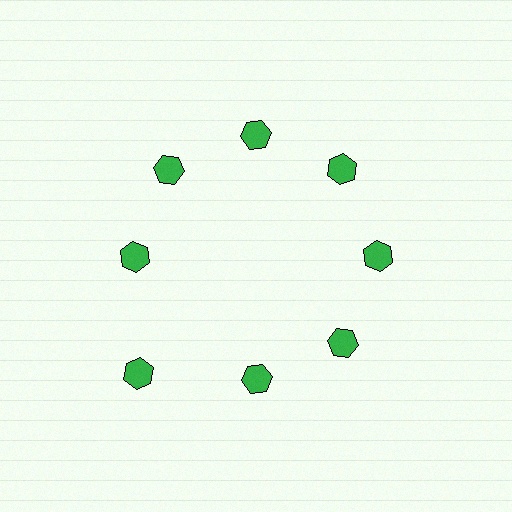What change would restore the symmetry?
The symmetry would be restored by moving it inward, back onto the ring so that all 8 hexagons sit at equal angles and equal distance from the center.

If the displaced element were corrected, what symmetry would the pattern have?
It would have 8-fold rotational symmetry — the pattern would map onto itself every 45 degrees.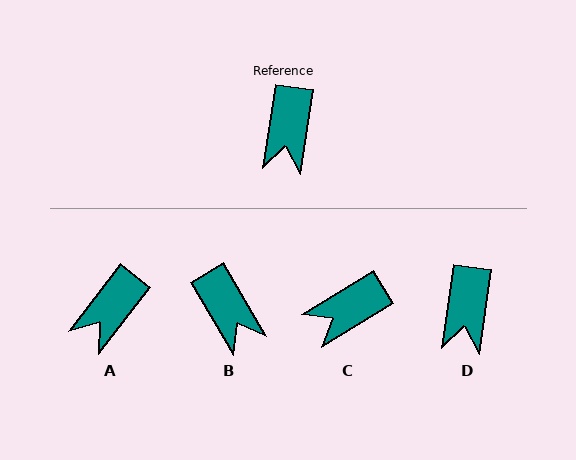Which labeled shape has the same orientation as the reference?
D.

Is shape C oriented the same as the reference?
No, it is off by about 50 degrees.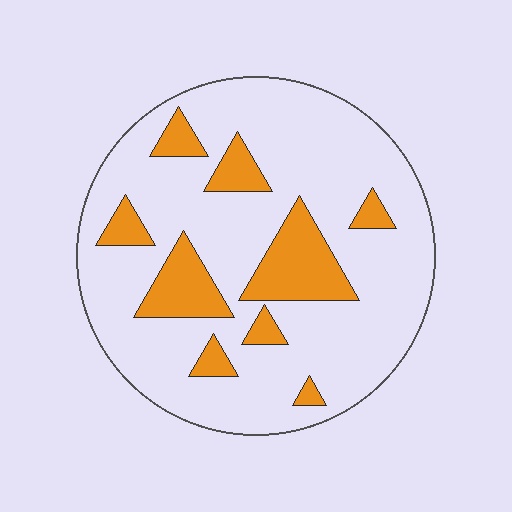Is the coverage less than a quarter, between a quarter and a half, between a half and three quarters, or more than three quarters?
Less than a quarter.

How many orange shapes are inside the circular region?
9.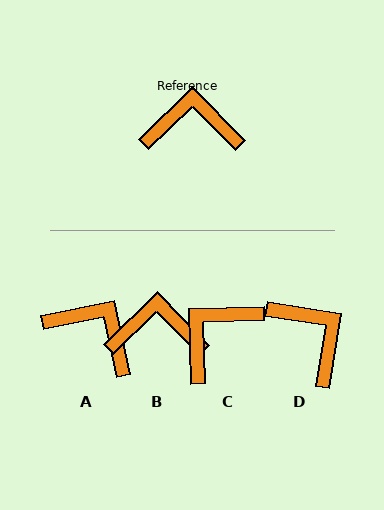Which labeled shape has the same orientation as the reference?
B.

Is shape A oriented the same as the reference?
No, it is off by about 33 degrees.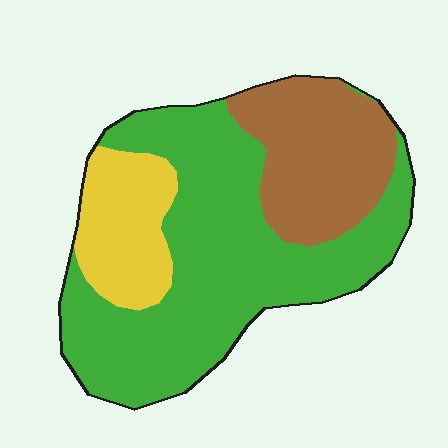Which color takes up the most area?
Green, at roughly 60%.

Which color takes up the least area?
Yellow, at roughly 15%.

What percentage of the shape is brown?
Brown covers roughly 25% of the shape.